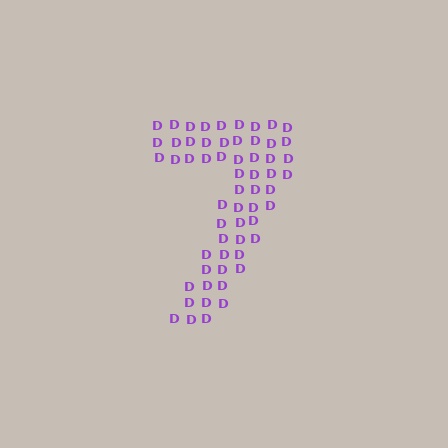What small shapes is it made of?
It is made of small letter D's.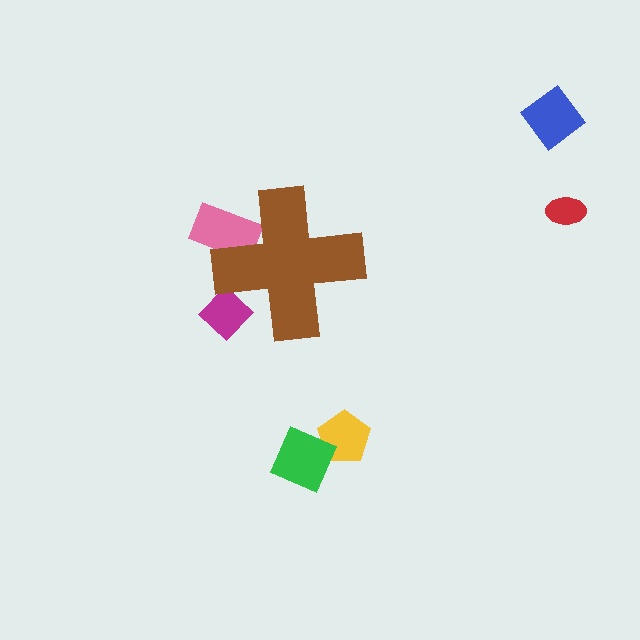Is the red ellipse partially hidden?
No, the red ellipse is fully visible.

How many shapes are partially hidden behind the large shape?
2 shapes are partially hidden.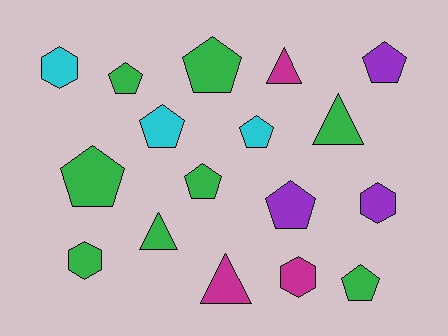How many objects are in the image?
There are 17 objects.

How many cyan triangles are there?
There are no cyan triangles.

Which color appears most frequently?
Green, with 8 objects.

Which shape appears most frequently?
Pentagon, with 9 objects.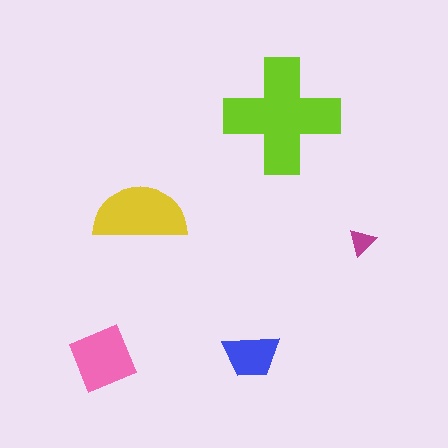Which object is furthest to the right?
The magenta triangle is rightmost.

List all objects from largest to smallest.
The lime cross, the yellow semicircle, the pink diamond, the blue trapezoid, the magenta triangle.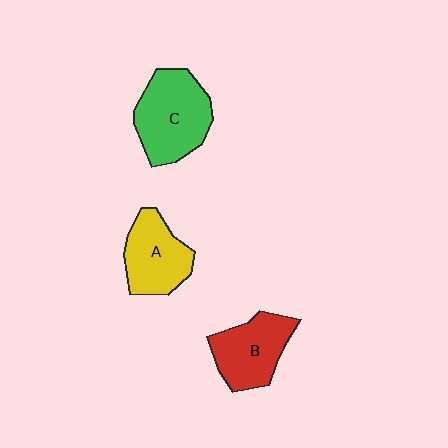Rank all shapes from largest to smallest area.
From largest to smallest: C (green), B (red), A (yellow).